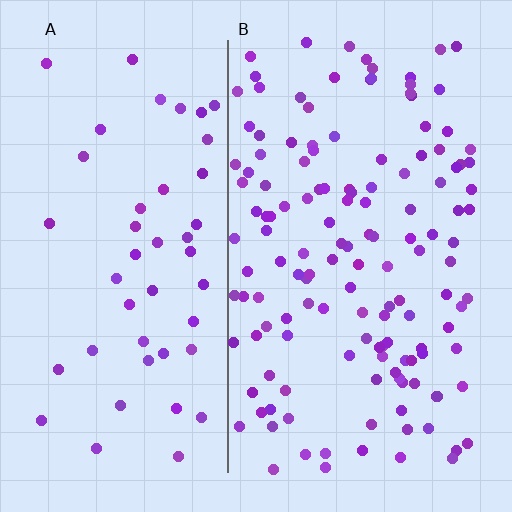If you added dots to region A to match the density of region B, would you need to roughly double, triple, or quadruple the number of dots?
Approximately triple.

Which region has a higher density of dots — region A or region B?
B (the right).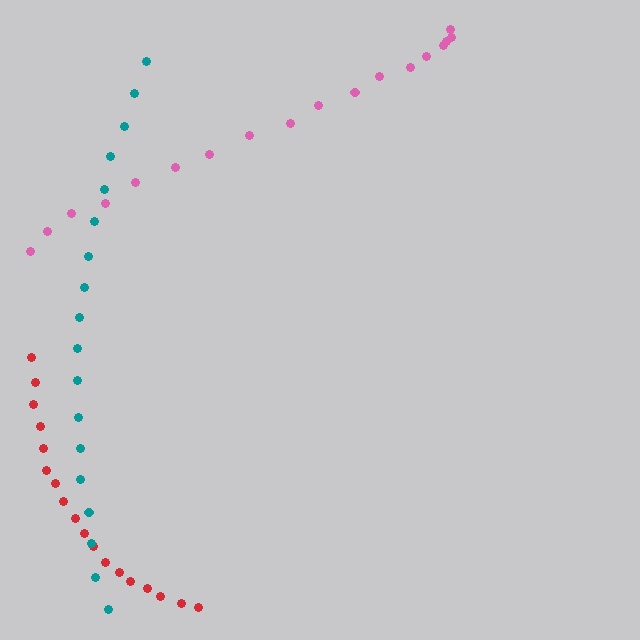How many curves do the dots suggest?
There are 3 distinct paths.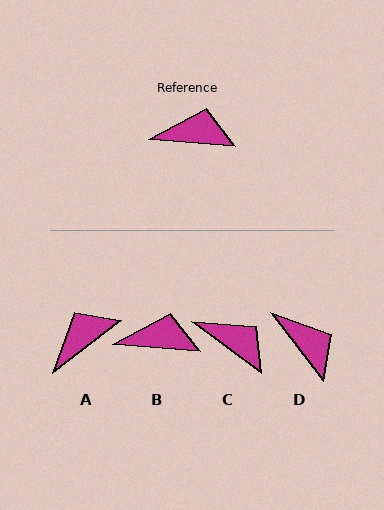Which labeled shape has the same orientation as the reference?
B.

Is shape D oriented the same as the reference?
No, it is off by about 48 degrees.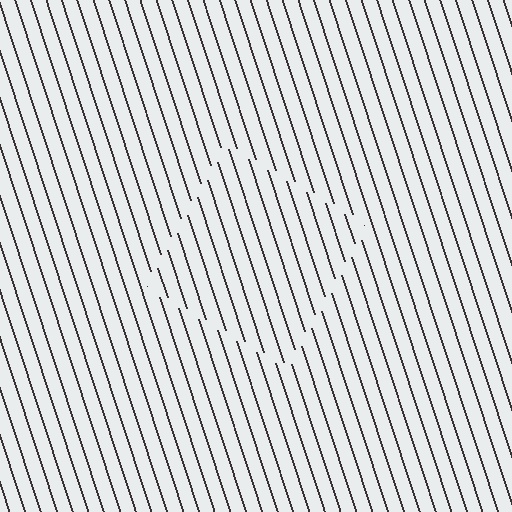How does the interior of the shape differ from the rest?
The interior of the shape contains the same grating, shifted by half a period — the contour is defined by the phase discontinuity where line-ends from the inner and outer gratings abut.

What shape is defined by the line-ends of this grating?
An illusory square. The interior of the shape contains the same grating, shifted by half a period — the contour is defined by the phase discontinuity where line-ends from the inner and outer gratings abut.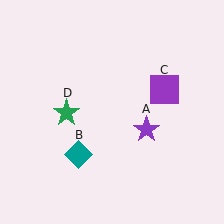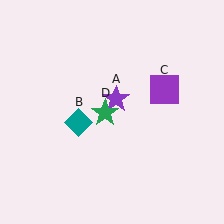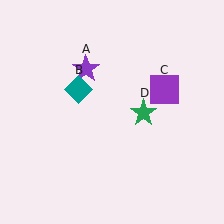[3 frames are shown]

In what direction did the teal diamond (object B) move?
The teal diamond (object B) moved up.